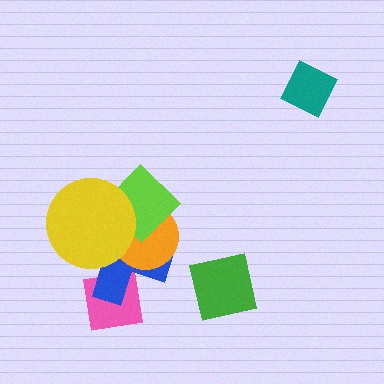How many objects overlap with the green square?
0 objects overlap with the green square.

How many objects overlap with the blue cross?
4 objects overlap with the blue cross.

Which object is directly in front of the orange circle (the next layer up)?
The lime diamond is directly in front of the orange circle.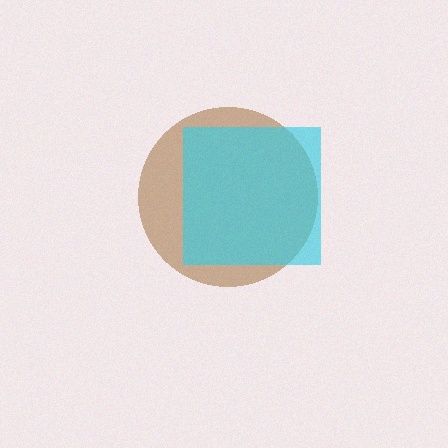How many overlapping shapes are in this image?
There are 2 overlapping shapes in the image.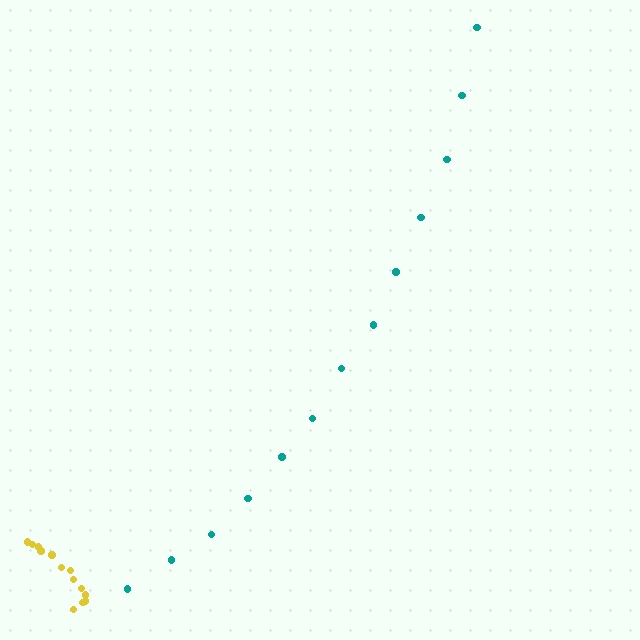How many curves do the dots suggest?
There are 2 distinct paths.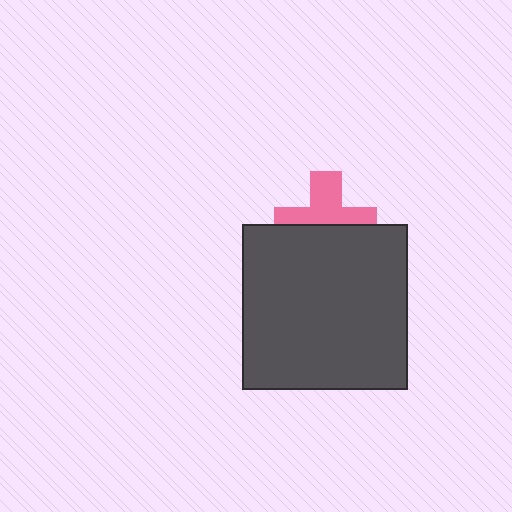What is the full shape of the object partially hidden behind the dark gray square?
The partially hidden object is a pink cross.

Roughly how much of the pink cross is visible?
About half of it is visible (roughly 50%).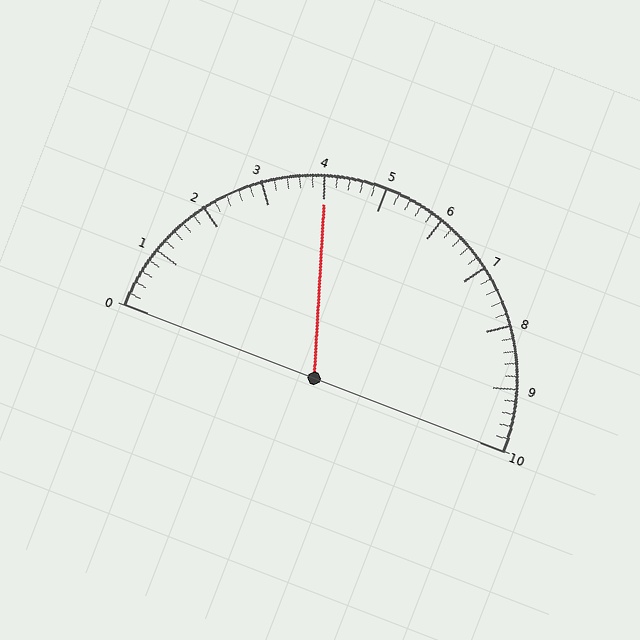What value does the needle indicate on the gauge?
The needle indicates approximately 4.0.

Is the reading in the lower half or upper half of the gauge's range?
The reading is in the lower half of the range (0 to 10).